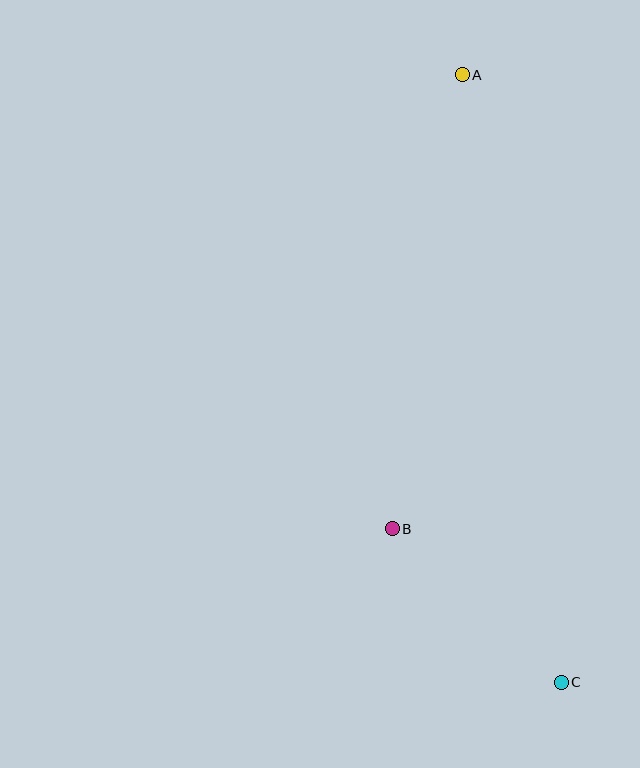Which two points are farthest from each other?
Points A and C are farthest from each other.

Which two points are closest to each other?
Points B and C are closest to each other.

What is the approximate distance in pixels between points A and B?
The distance between A and B is approximately 460 pixels.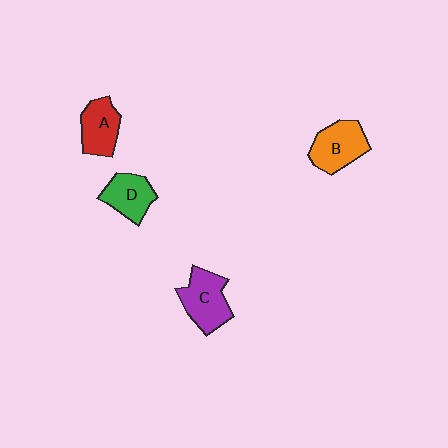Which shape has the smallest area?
Shape D (green).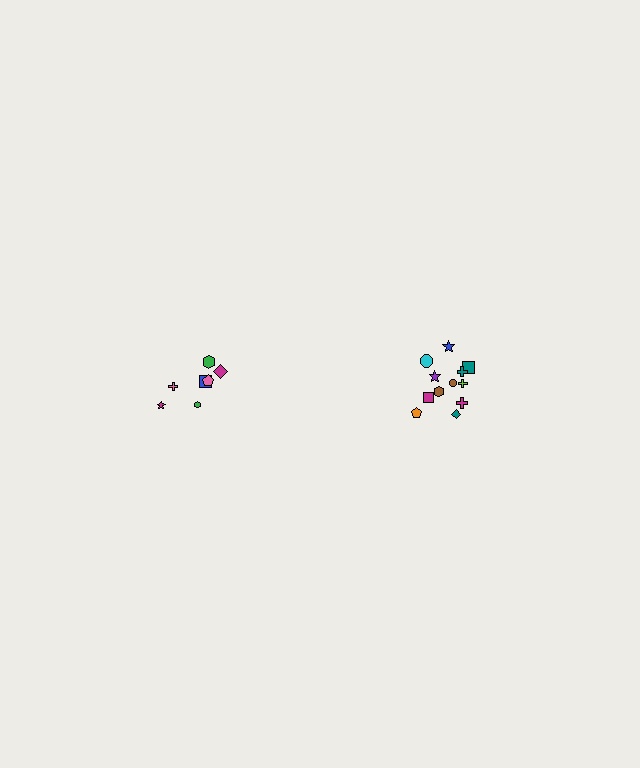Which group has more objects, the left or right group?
The right group.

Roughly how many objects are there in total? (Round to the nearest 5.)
Roughly 20 objects in total.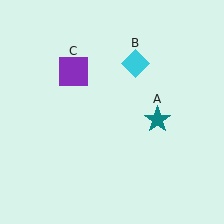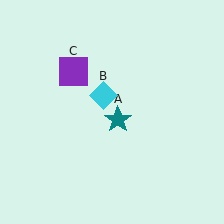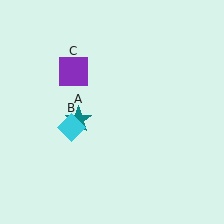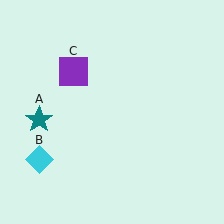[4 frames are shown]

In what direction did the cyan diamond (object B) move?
The cyan diamond (object B) moved down and to the left.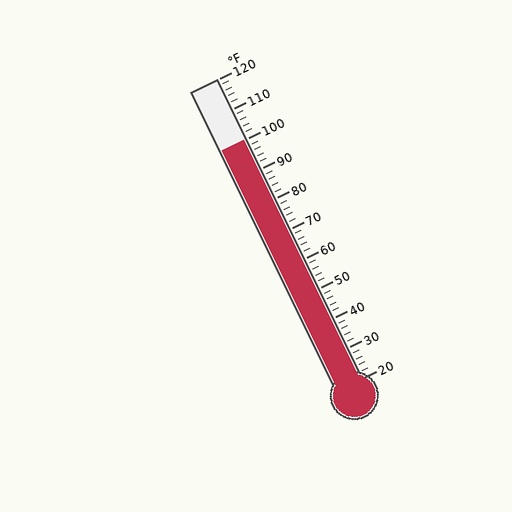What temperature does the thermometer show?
The thermometer shows approximately 100°F.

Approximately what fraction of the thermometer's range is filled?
The thermometer is filled to approximately 80% of its range.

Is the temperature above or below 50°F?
The temperature is above 50°F.